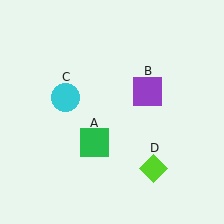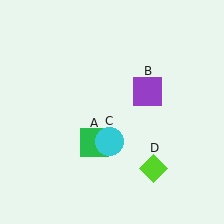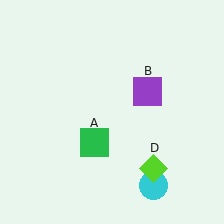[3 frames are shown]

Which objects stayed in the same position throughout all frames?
Green square (object A) and purple square (object B) and lime diamond (object D) remained stationary.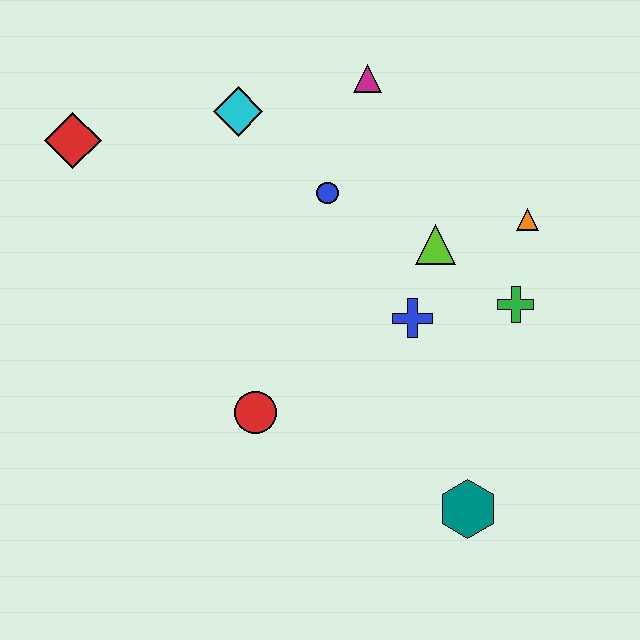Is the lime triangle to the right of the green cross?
No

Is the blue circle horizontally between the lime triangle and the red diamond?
Yes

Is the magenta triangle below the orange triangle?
No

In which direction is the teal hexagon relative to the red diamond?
The teal hexagon is to the right of the red diamond.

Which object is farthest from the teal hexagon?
The red diamond is farthest from the teal hexagon.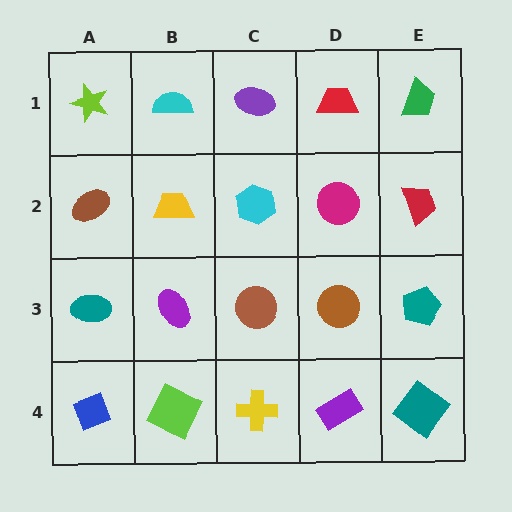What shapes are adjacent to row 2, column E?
A green trapezoid (row 1, column E), a teal pentagon (row 3, column E), a magenta circle (row 2, column D).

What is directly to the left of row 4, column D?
A yellow cross.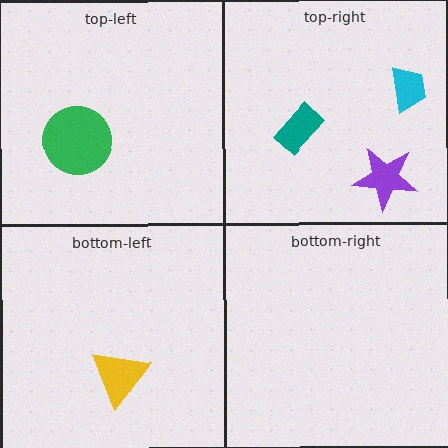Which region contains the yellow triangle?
The bottom-left region.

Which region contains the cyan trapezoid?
The top-right region.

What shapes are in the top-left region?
The green circle.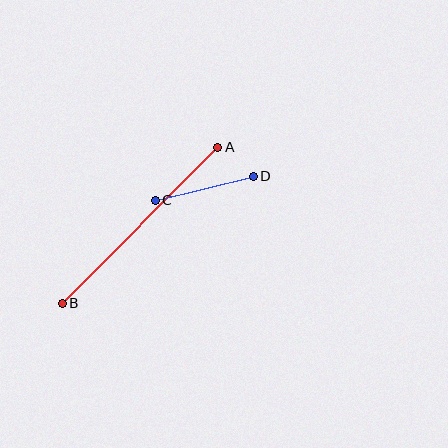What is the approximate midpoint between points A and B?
The midpoint is at approximately (140, 225) pixels.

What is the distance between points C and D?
The distance is approximately 101 pixels.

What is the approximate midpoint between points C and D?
The midpoint is at approximately (204, 188) pixels.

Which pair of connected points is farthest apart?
Points A and B are farthest apart.